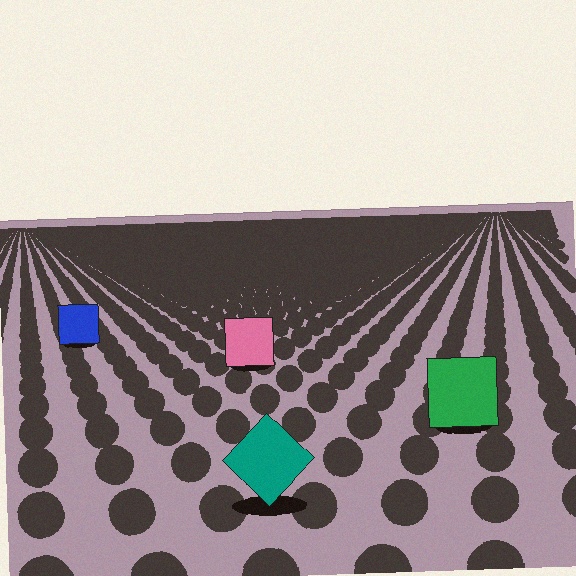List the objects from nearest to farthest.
From nearest to farthest: the teal diamond, the green square, the pink square, the blue square.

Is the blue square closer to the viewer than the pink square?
No. The pink square is closer — you can tell from the texture gradient: the ground texture is coarser near it.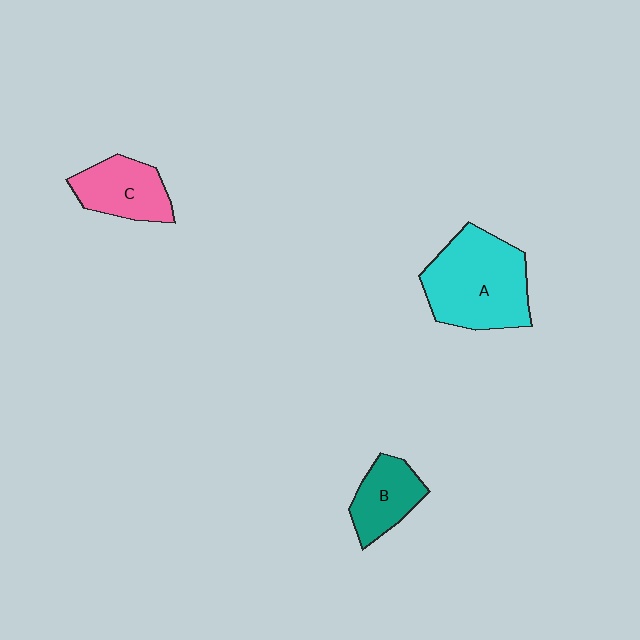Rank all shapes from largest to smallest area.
From largest to smallest: A (cyan), C (pink), B (teal).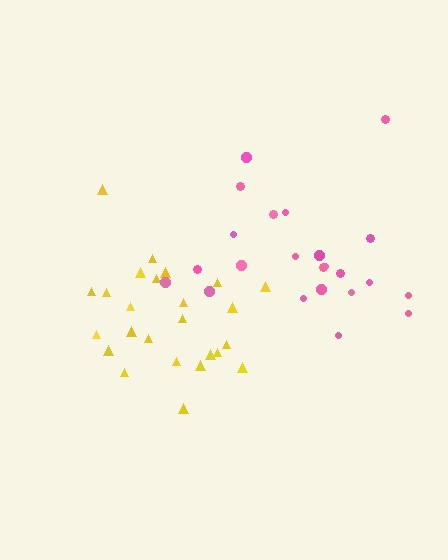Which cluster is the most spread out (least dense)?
Pink.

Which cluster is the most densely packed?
Yellow.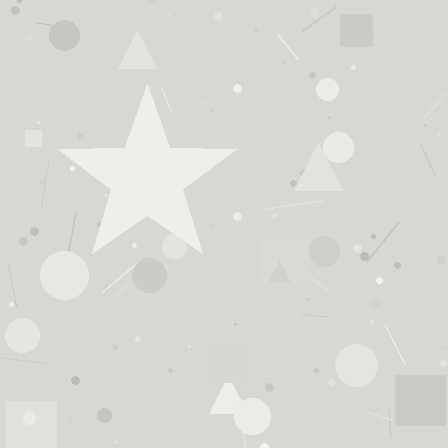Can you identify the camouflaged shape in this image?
The camouflaged shape is a star.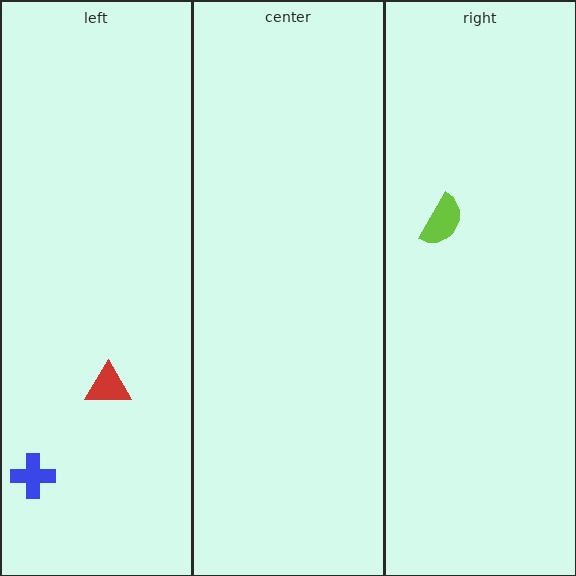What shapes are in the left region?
The red triangle, the blue cross.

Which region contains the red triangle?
The left region.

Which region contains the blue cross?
The left region.